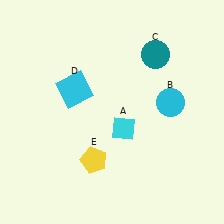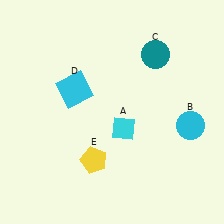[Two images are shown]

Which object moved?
The cyan circle (B) moved down.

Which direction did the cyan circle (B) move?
The cyan circle (B) moved down.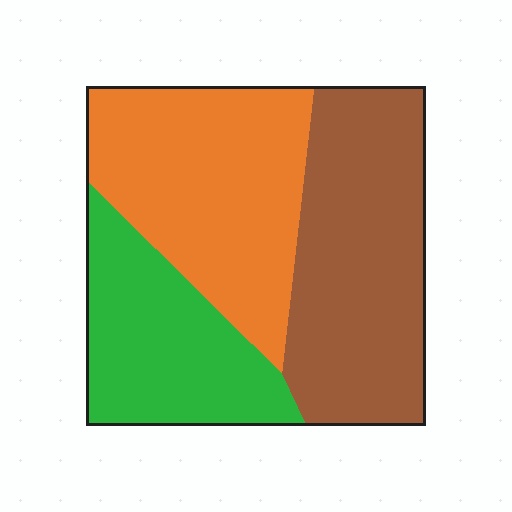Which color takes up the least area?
Green, at roughly 25%.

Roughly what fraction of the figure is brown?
Brown takes up about three eighths (3/8) of the figure.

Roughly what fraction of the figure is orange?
Orange covers about 35% of the figure.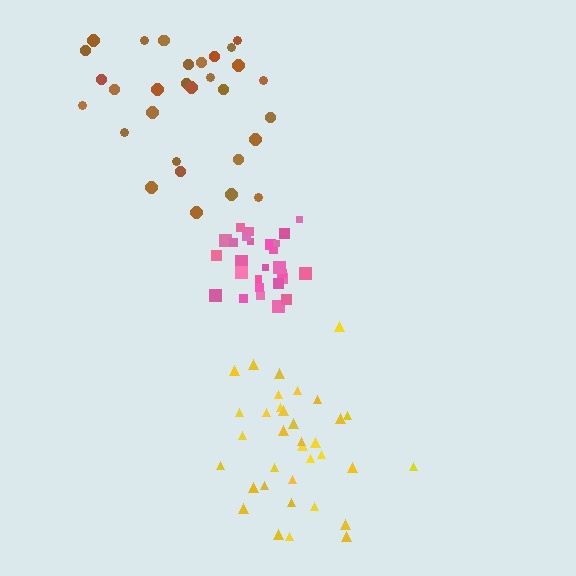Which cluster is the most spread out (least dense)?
Brown.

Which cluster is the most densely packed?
Pink.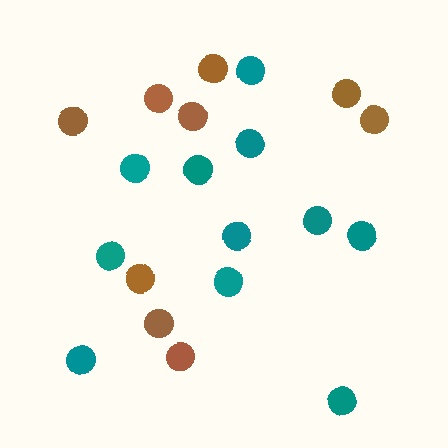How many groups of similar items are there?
There are 2 groups: one group of teal circles (11) and one group of brown circles (9).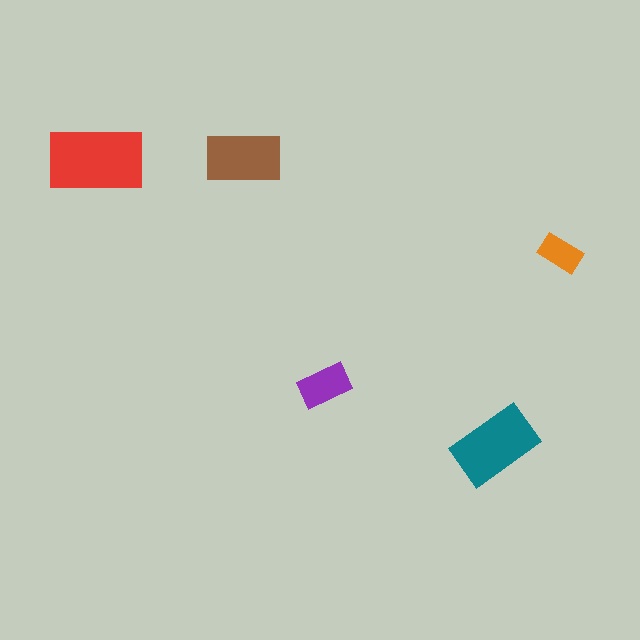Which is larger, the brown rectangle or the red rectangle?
The red one.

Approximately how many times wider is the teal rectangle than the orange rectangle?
About 2 times wider.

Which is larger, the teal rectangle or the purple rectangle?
The teal one.